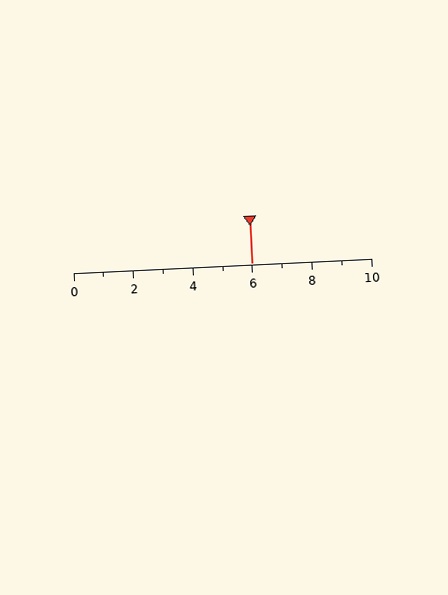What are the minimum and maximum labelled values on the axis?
The axis runs from 0 to 10.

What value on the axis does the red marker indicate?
The marker indicates approximately 6.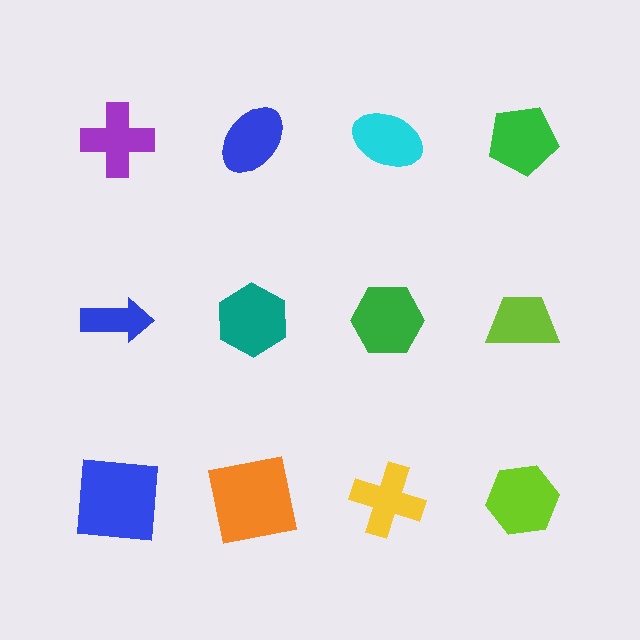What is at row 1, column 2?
A blue ellipse.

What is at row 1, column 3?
A cyan ellipse.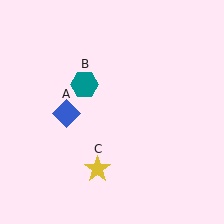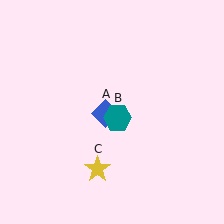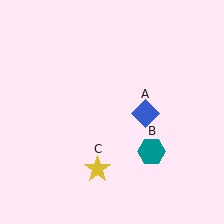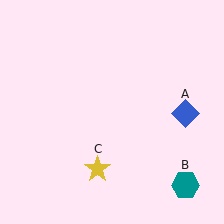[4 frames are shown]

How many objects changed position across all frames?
2 objects changed position: blue diamond (object A), teal hexagon (object B).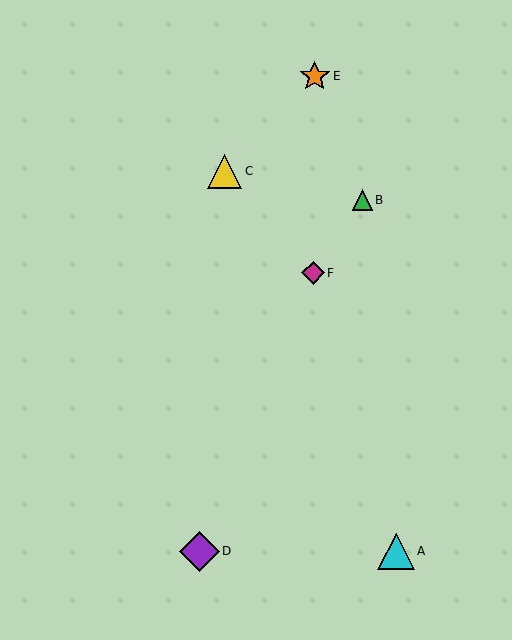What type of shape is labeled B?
Shape B is a green triangle.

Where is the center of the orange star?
The center of the orange star is at (315, 76).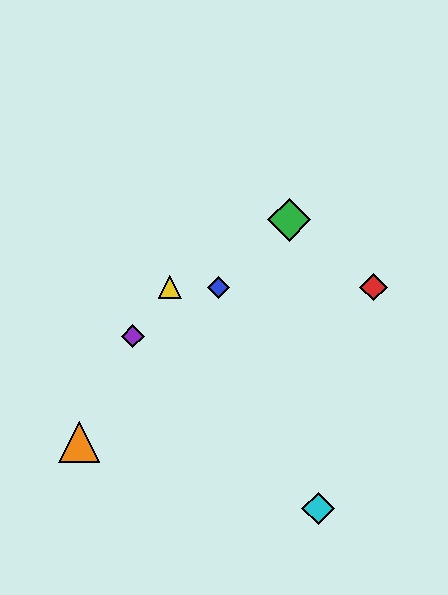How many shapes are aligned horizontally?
3 shapes (the red diamond, the blue diamond, the yellow triangle) are aligned horizontally.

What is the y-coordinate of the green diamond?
The green diamond is at y≈220.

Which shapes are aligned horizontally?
The red diamond, the blue diamond, the yellow triangle are aligned horizontally.